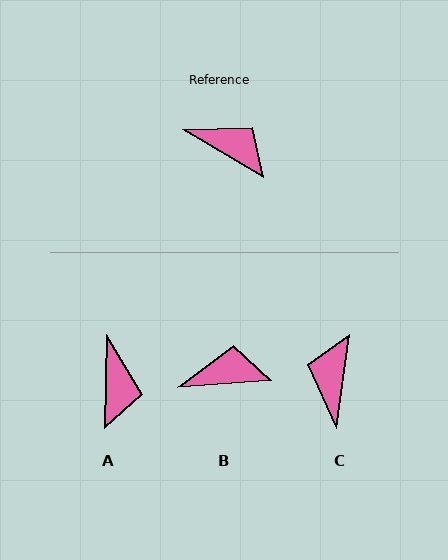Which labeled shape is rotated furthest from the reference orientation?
C, about 113 degrees away.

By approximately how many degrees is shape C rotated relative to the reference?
Approximately 113 degrees counter-clockwise.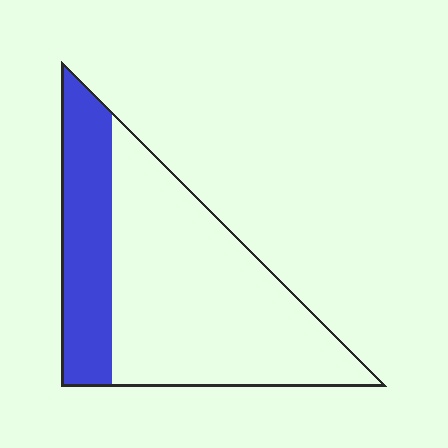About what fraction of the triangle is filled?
About one quarter (1/4).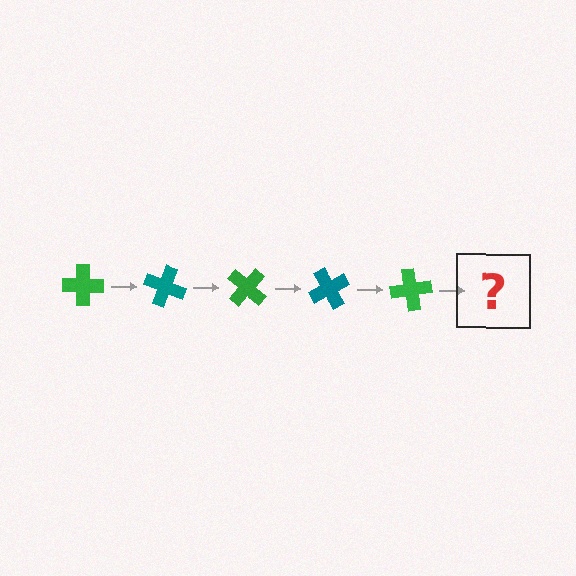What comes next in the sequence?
The next element should be a teal cross, rotated 100 degrees from the start.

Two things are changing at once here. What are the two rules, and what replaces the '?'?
The two rules are that it rotates 20 degrees each step and the color cycles through green and teal. The '?' should be a teal cross, rotated 100 degrees from the start.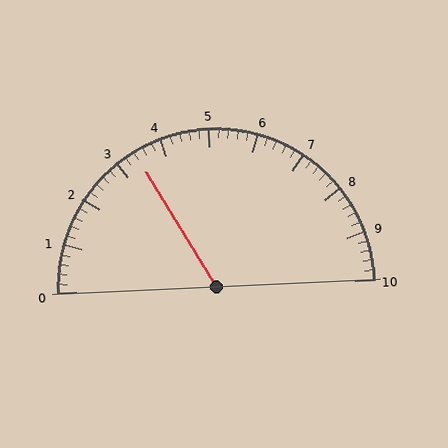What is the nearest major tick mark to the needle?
The nearest major tick mark is 3.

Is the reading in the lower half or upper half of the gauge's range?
The reading is in the lower half of the range (0 to 10).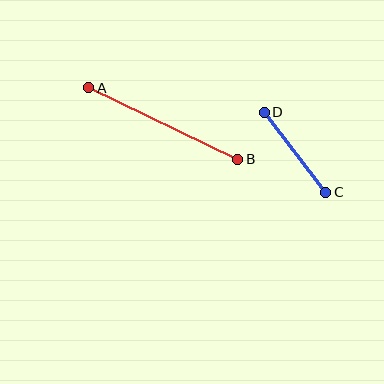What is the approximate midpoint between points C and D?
The midpoint is at approximately (295, 152) pixels.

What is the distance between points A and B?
The distance is approximately 165 pixels.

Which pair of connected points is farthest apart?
Points A and B are farthest apart.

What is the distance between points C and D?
The distance is approximately 101 pixels.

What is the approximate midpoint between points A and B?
The midpoint is at approximately (163, 123) pixels.